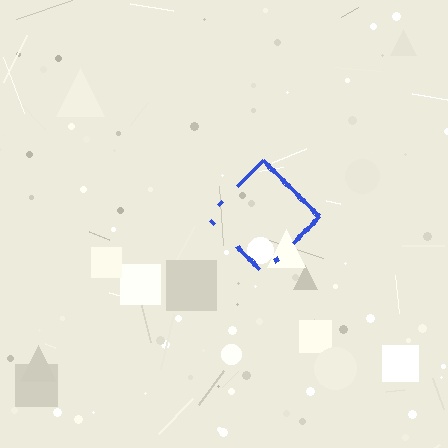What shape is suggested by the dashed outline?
The dashed outline suggests a diamond.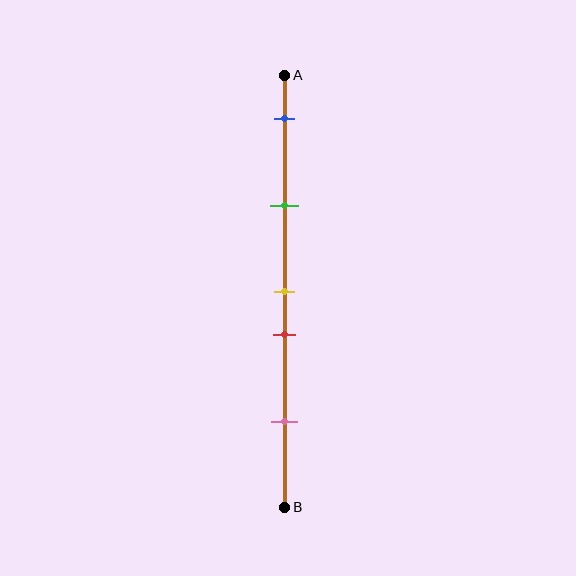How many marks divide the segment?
There are 5 marks dividing the segment.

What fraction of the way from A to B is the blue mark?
The blue mark is approximately 10% (0.1) of the way from A to B.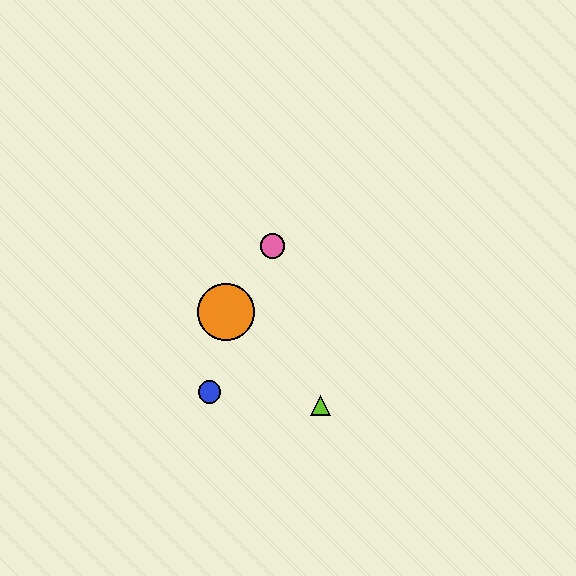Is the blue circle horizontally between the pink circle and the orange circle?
No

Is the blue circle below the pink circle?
Yes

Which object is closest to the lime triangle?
The blue circle is closest to the lime triangle.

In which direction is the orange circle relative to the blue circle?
The orange circle is above the blue circle.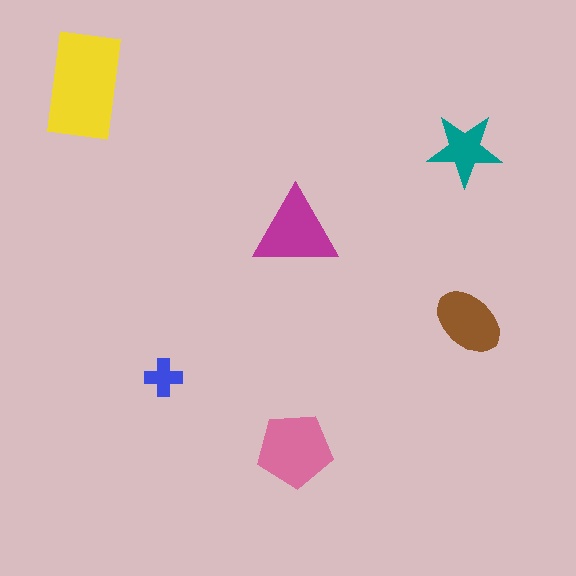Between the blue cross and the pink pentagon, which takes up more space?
The pink pentagon.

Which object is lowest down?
The pink pentagon is bottommost.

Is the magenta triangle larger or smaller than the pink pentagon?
Smaller.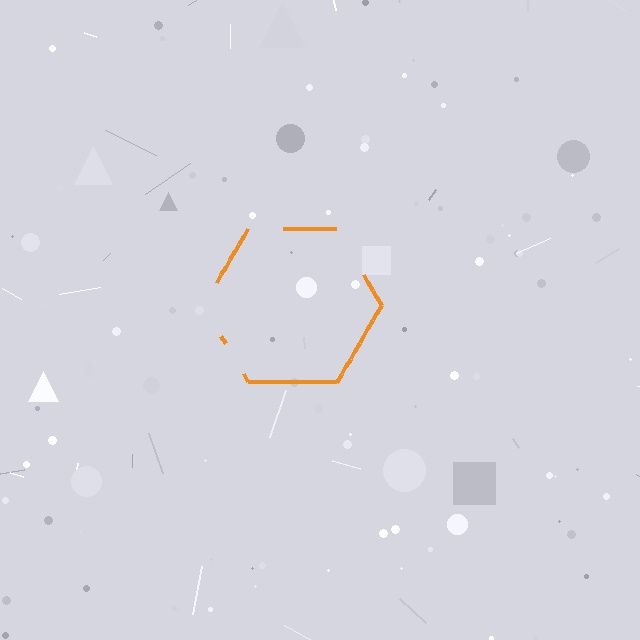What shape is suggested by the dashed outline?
The dashed outline suggests a hexagon.